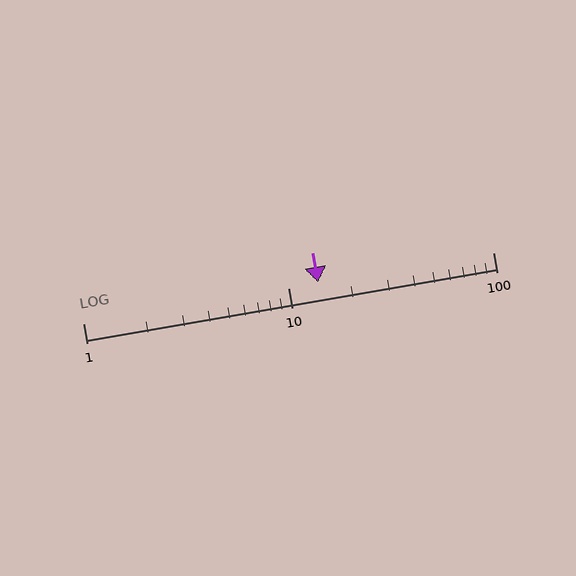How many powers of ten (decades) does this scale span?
The scale spans 2 decades, from 1 to 100.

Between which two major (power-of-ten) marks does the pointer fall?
The pointer is between 10 and 100.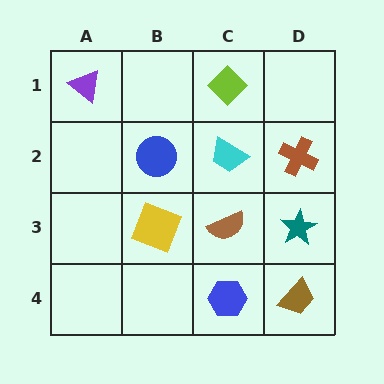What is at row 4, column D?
A brown trapezoid.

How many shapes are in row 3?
3 shapes.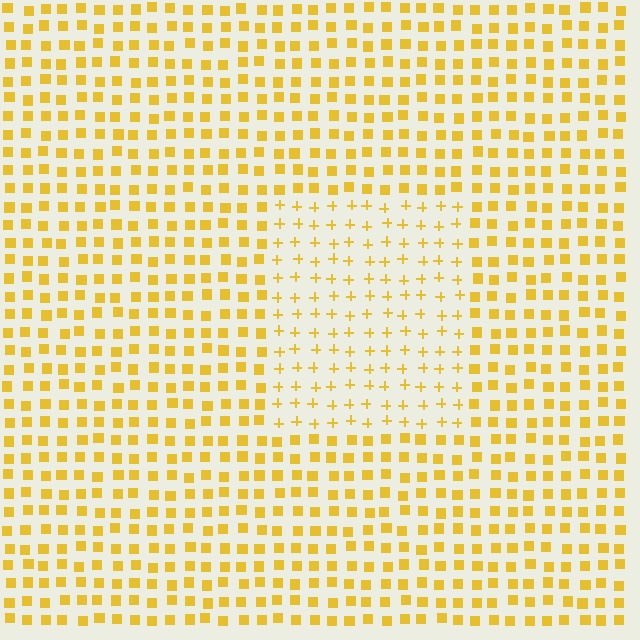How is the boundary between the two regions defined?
The boundary is defined by a change in element shape: plus signs inside vs. squares outside. All elements share the same color and spacing.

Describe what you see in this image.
The image is filled with small yellow elements arranged in a uniform grid. A rectangle-shaped region contains plus signs, while the surrounding area contains squares. The boundary is defined purely by the change in element shape.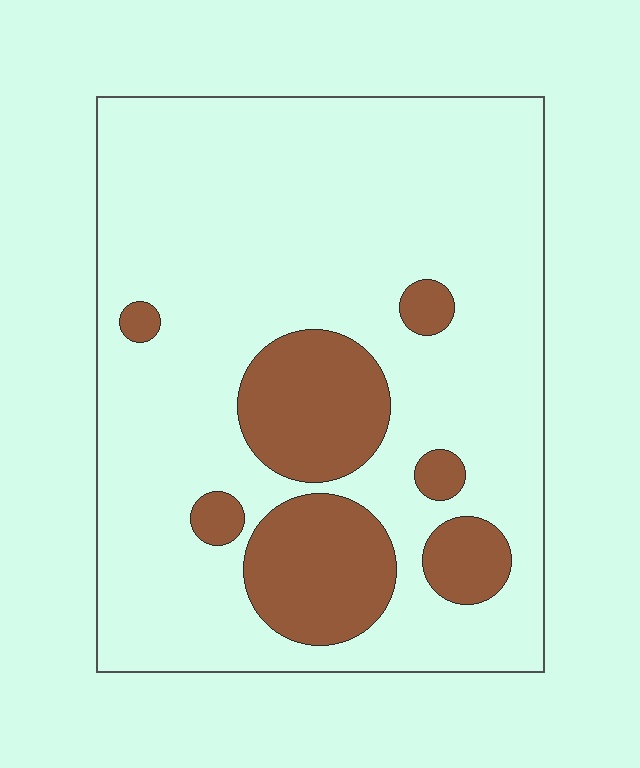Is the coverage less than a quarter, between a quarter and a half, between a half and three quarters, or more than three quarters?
Less than a quarter.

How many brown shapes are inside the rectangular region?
7.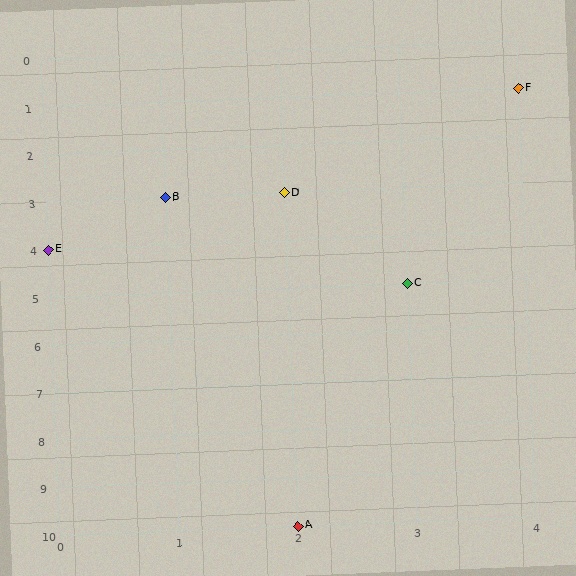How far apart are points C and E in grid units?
Points C and E are 3 columns and 1 row apart (about 3.2 grid units diagonally).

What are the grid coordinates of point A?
Point A is at grid coordinates (2, 10).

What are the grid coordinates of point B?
Point B is at grid coordinates (1, 3).